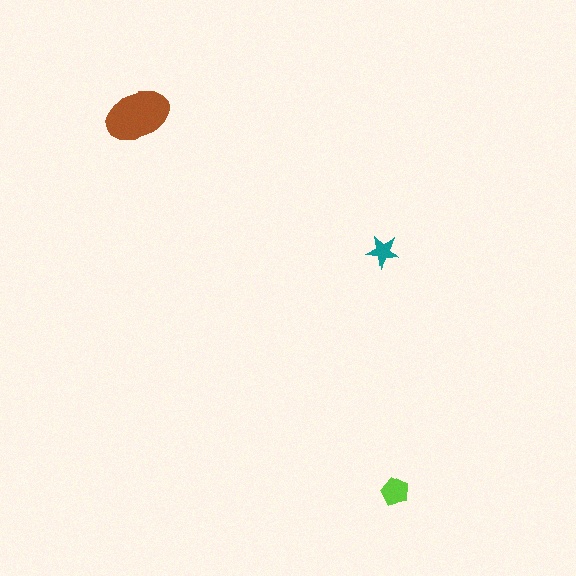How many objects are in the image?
There are 3 objects in the image.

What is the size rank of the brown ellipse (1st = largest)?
1st.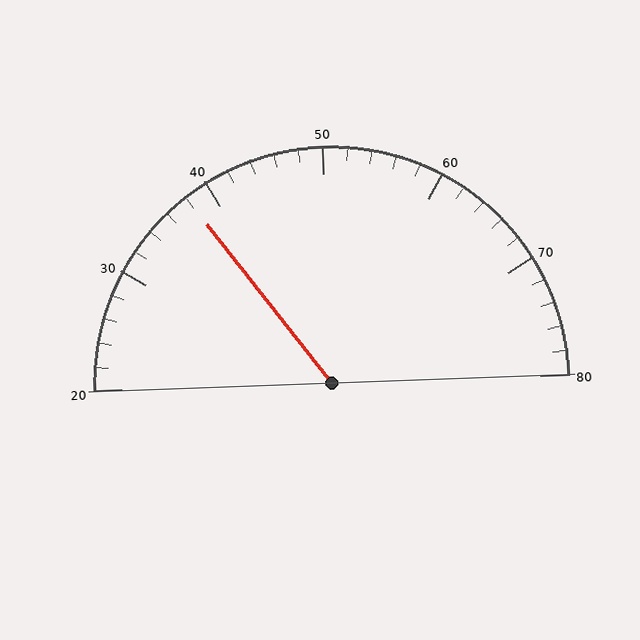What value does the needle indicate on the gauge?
The needle indicates approximately 38.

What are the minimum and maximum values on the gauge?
The gauge ranges from 20 to 80.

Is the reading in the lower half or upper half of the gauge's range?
The reading is in the lower half of the range (20 to 80).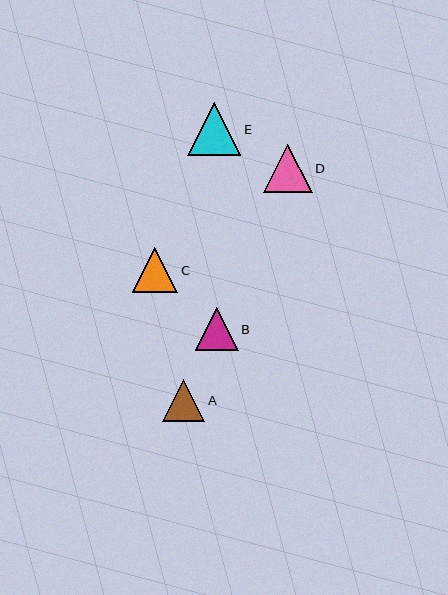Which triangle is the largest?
Triangle E is the largest with a size of approximately 53 pixels.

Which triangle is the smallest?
Triangle A is the smallest with a size of approximately 42 pixels.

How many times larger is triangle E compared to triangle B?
Triangle E is approximately 1.2 times the size of triangle B.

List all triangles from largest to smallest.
From largest to smallest: E, D, C, B, A.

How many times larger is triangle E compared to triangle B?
Triangle E is approximately 1.2 times the size of triangle B.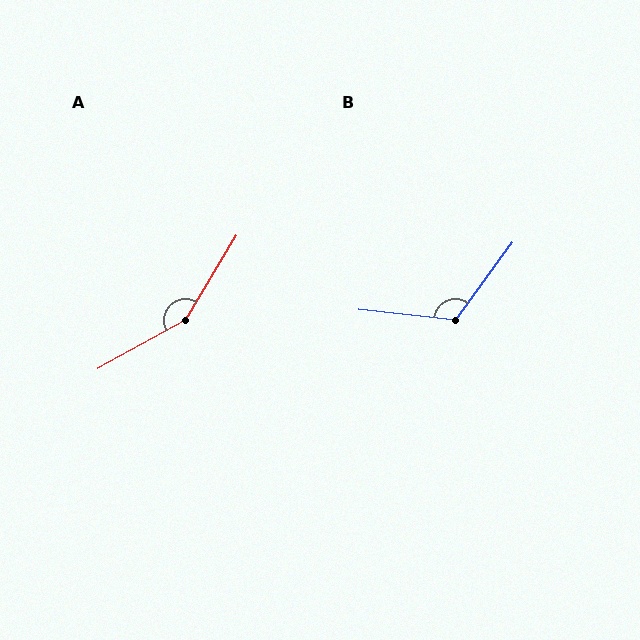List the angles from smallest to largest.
B (120°), A (150°).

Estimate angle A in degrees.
Approximately 150 degrees.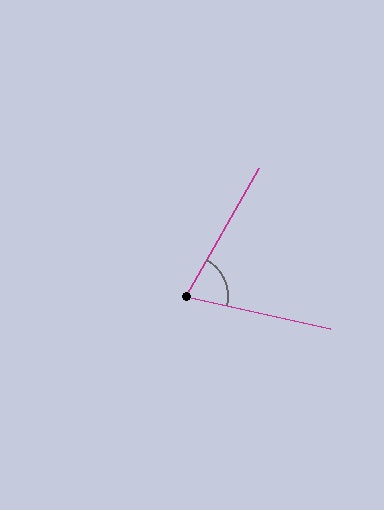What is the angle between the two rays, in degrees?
Approximately 73 degrees.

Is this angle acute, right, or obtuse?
It is acute.